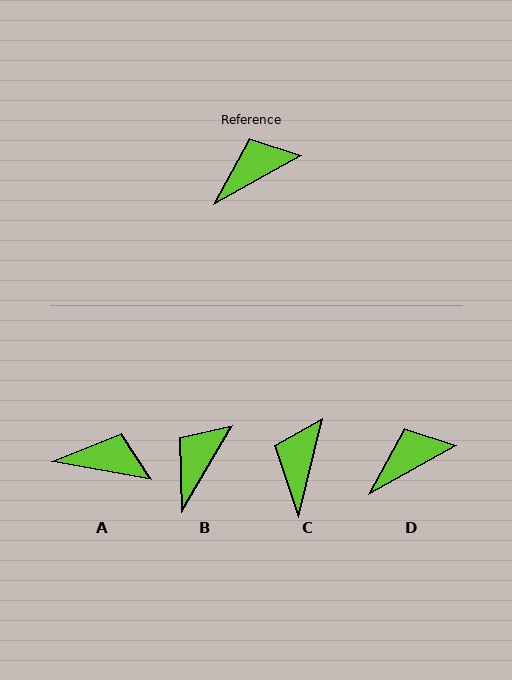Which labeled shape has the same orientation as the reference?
D.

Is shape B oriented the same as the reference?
No, it is off by about 31 degrees.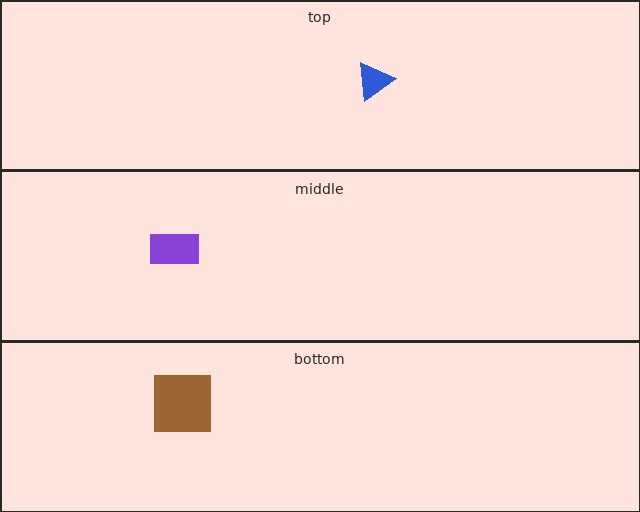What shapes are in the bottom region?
The brown square.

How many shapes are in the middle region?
1.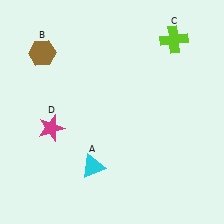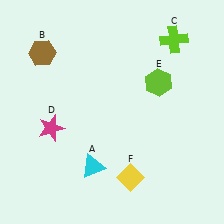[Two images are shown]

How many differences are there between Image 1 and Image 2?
There are 2 differences between the two images.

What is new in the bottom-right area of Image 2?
A yellow diamond (F) was added in the bottom-right area of Image 2.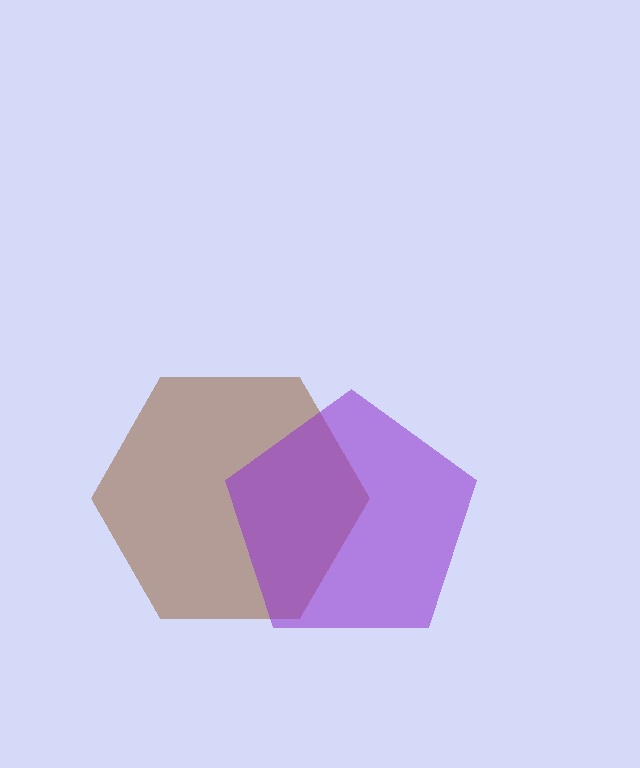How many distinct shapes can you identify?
There are 2 distinct shapes: a brown hexagon, a purple pentagon.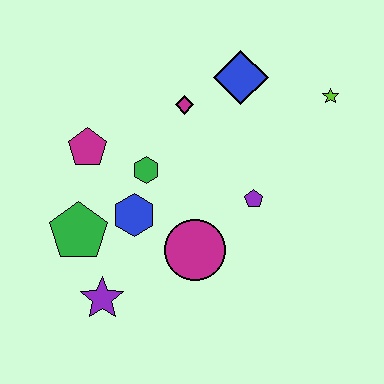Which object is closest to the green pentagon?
The blue hexagon is closest to the green pentagon.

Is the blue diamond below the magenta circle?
No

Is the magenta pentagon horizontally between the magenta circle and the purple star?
No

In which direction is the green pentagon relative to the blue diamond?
The green pentagon is to the left of the blue diamond.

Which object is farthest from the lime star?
The purple star is farthest from the lime star.